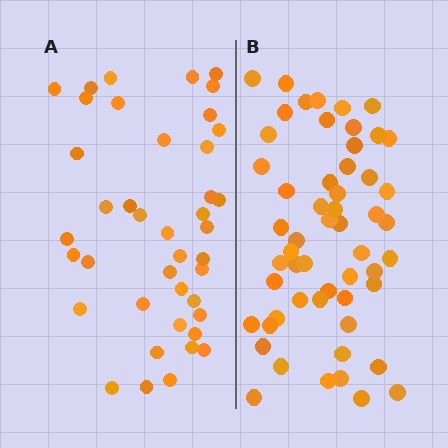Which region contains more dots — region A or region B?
Region B (the right region) has more dots.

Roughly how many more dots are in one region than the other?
Region B has approximately 15 more dots than region A.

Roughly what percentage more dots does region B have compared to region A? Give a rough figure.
About 35% more.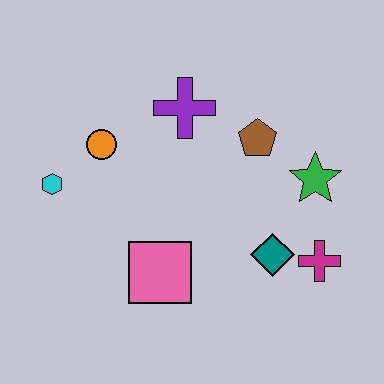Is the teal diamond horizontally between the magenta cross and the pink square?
Yes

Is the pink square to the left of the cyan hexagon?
No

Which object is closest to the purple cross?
The brown pentagon is closest to the purple cross.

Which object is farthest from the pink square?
The green star is farthest from the pink square.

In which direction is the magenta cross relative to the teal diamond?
The magenta cross is to the right of the teal diamond.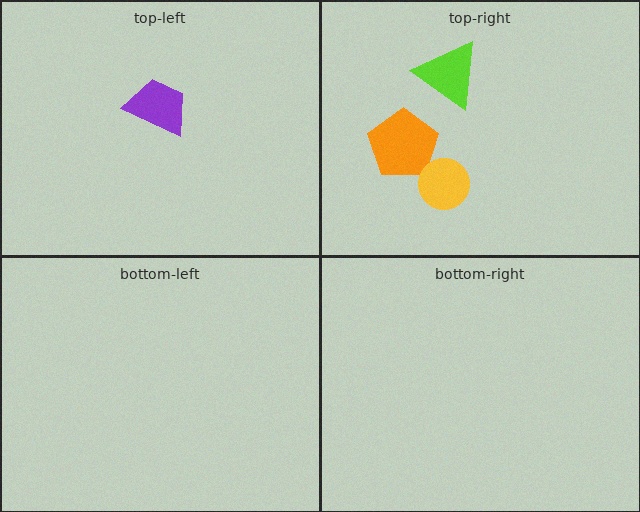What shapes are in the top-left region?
The purple trapezoid.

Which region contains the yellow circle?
The top-right region.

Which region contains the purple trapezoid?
The top-left region.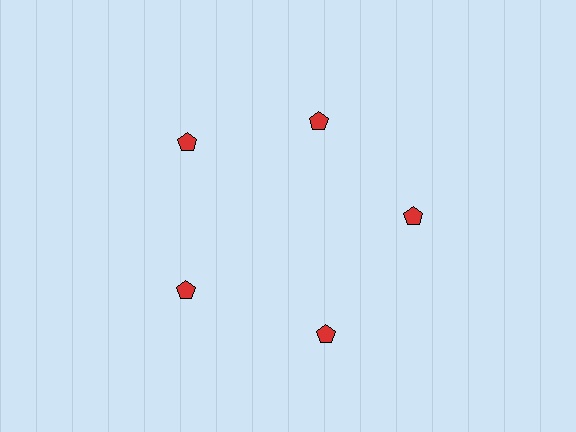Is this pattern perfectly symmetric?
No. The 5 red pentagons are arranged in a ring, but one element near the 1 o'clock position is pulled inward toward the center, breaking the 5-fold rotational symmetry.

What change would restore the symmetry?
The symmetry would be restored by moving it outward, back onto the ring so that all 5 pentagons sit at equal angles and equal distance from the center.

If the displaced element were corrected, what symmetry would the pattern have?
It would have 5-fold rotational symmetry — the pattern would map onto itself every 72 degrees.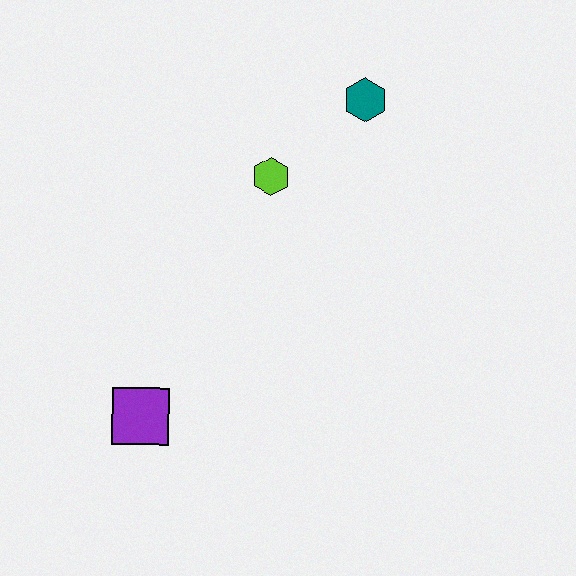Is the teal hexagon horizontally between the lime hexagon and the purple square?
No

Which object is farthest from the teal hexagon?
The purple square is farthest from the teal hexagon.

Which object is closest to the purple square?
The lime hexagon is closest to the purple square.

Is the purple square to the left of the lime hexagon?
Yes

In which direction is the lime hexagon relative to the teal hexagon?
The lime hexagon is to the left of the teal hexagon.